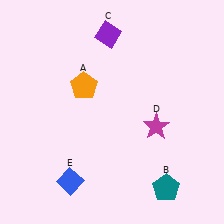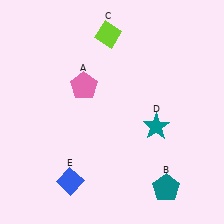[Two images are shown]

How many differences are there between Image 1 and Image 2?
There are 3 differences between the two images.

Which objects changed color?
A changed from orange to pink. C changed from purple to lime. D changed from magenta to teal.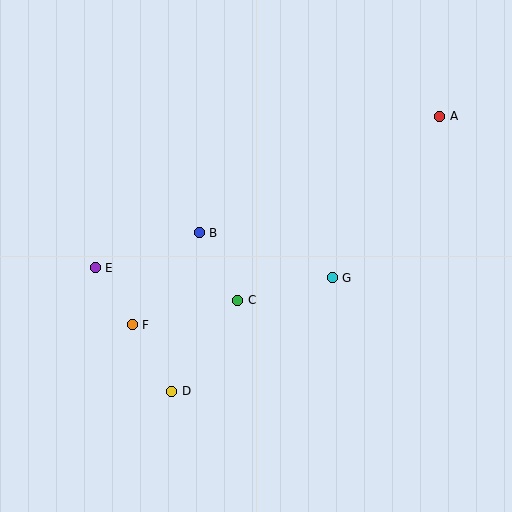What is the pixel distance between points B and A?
The distance between B and A is 267 pixels.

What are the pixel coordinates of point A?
Point A is at (440, 116).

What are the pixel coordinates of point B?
Point B is at (199, 233).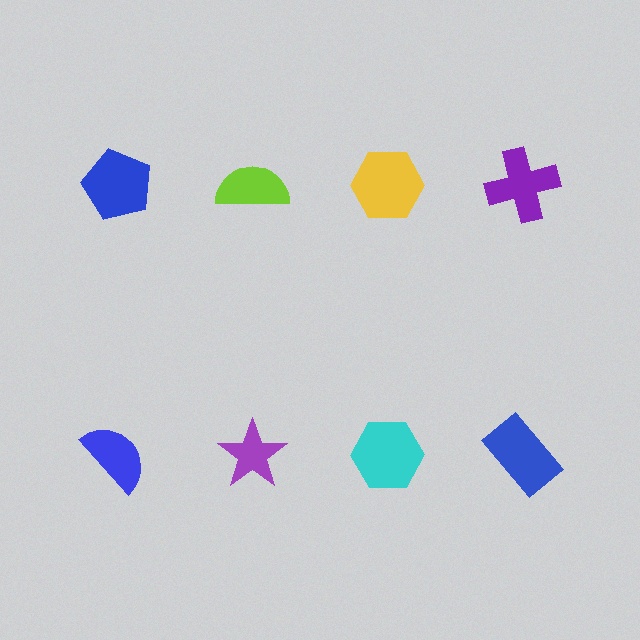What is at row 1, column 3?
A yellow hexagon.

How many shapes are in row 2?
4 shapes.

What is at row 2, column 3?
A cyan hexagon.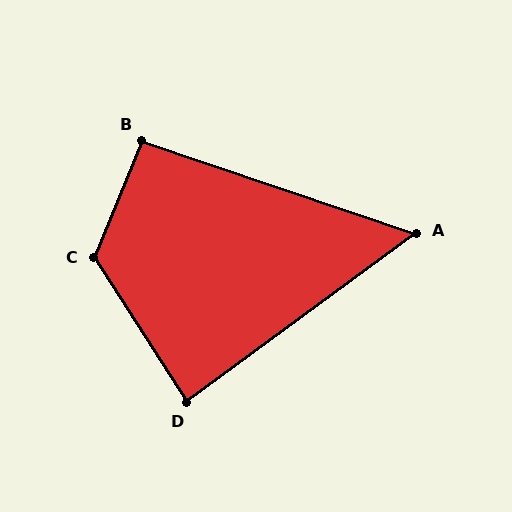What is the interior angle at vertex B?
Approximately 94 degrees (approximately right).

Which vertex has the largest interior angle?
C, at approximately 125 degrees.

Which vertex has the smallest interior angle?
A, at approximately 55 degrees.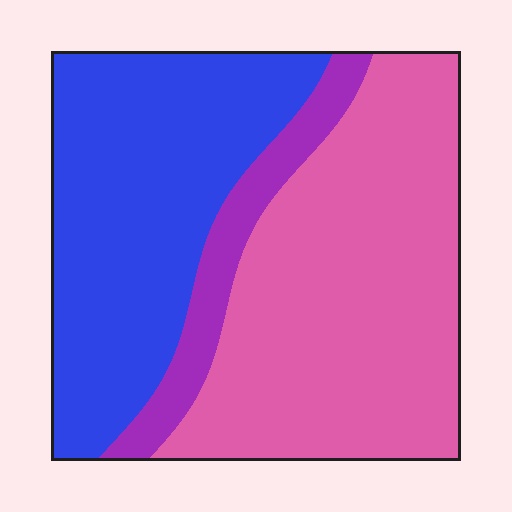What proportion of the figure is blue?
Blue takes up about two fifths (2/5) of the figure.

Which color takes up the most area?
Pink, at roughly 50%.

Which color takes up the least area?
Purple, at roughly 10%.